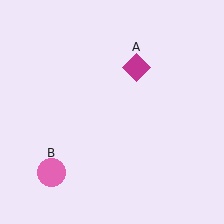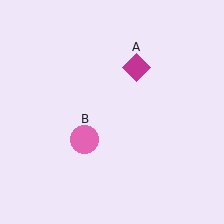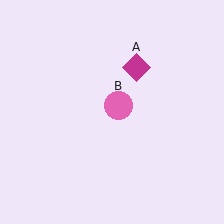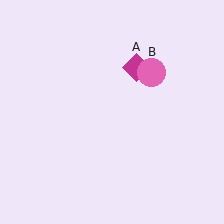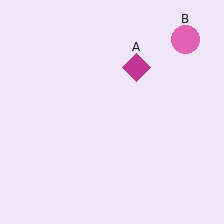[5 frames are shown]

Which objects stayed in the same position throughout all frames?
Magenta diamond (object A) remained stationary.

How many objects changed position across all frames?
1 object changed position: pink circle (object B).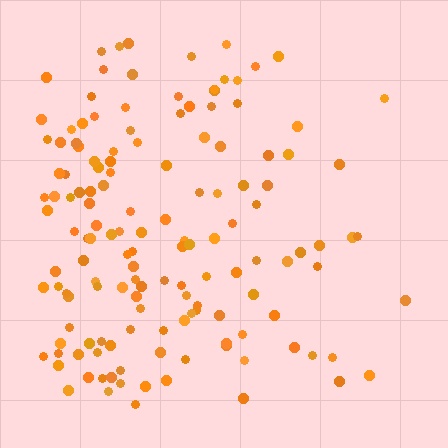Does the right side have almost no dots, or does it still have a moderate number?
Still a moderate number, just noticeably fewer than the left.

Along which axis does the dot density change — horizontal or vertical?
Horizontal.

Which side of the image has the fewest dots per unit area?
The right.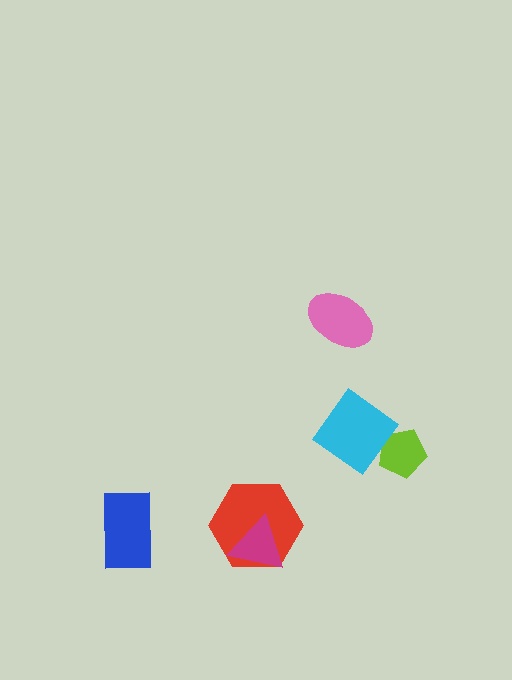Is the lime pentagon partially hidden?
Yes, it is partially covered by another shape.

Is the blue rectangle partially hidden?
No, no other shape covers it.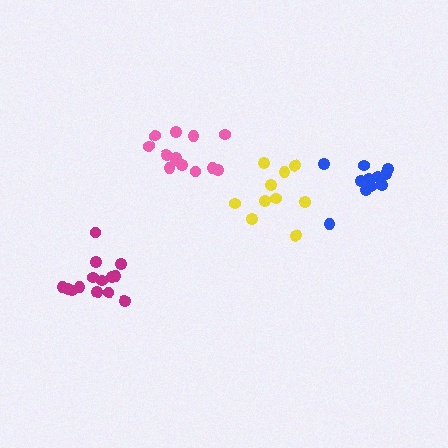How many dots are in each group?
Group 1: 11 dots, Group 2: 14 dots, Group 3: 13 dots, Group 4: 10 dots (48 total).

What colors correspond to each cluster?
The clusters are colored: blue, magenta, pink, yellow.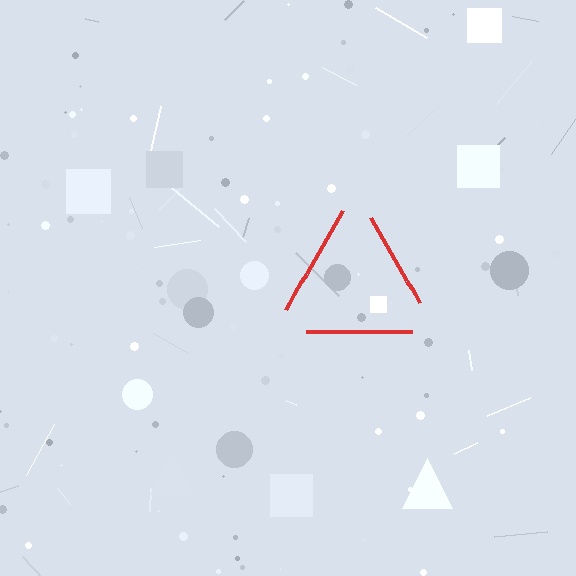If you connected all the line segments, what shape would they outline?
They would outline a triangle.